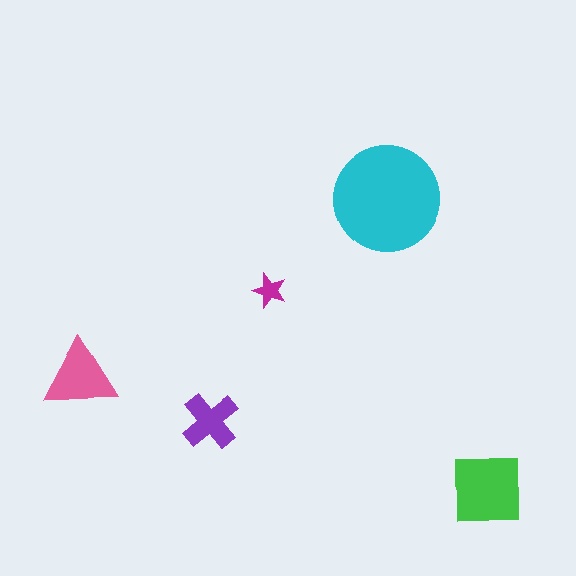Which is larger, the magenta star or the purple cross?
The purple cross.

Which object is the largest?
The cyan circle.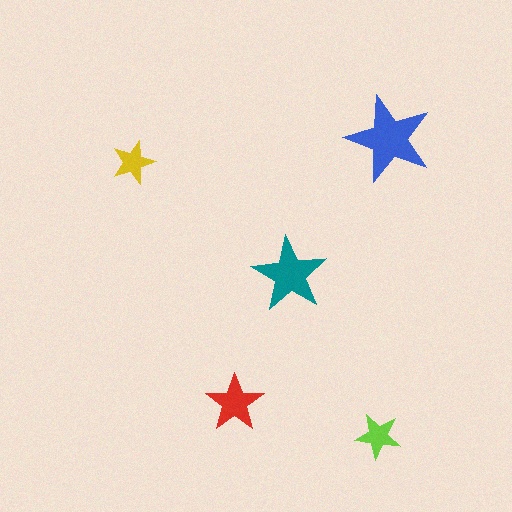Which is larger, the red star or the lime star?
The red one.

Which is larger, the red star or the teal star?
The teal one.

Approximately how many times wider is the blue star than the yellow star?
About 2 times wider.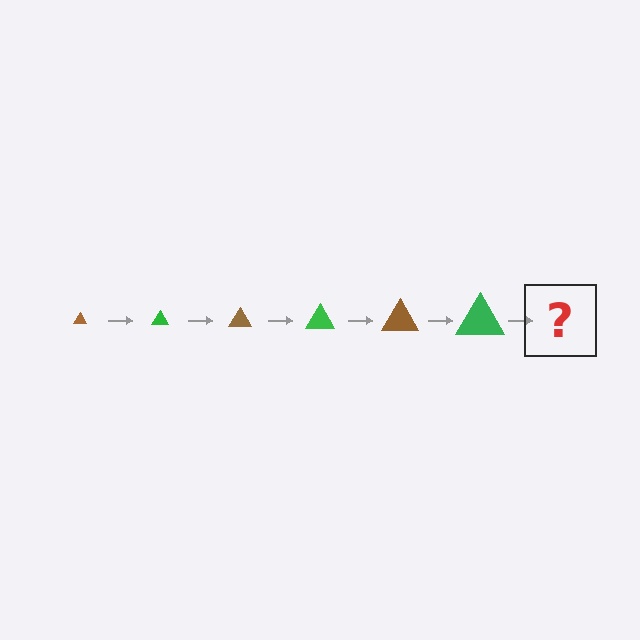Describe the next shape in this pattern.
It should be a brown triangle, larger than the previous one.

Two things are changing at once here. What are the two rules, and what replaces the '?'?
The two rules are that the triangle grows larger each step and the color cycles through brown and green. The '?' should be a brown triangle, larger than the previous one.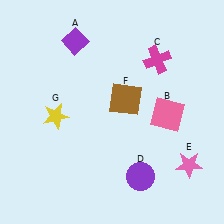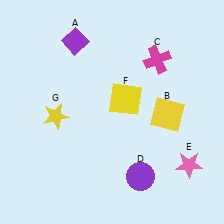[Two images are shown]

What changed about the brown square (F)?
In Image 1, F is brown. In Image 2, it changed to yellow.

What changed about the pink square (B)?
In Image 1, B is pink. In Image 2, it changed to yellow.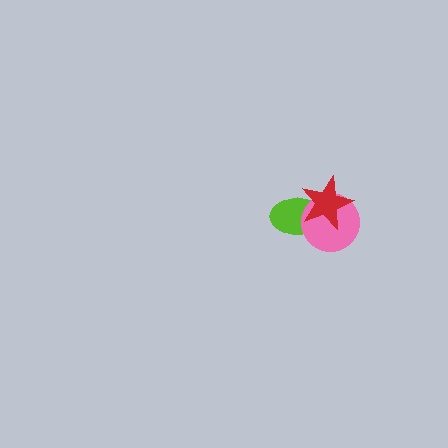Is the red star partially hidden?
No, no other shape covers it.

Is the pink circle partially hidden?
Yes, it is partially covered by another shape.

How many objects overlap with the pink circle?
2 objects overlap with the pink circle.